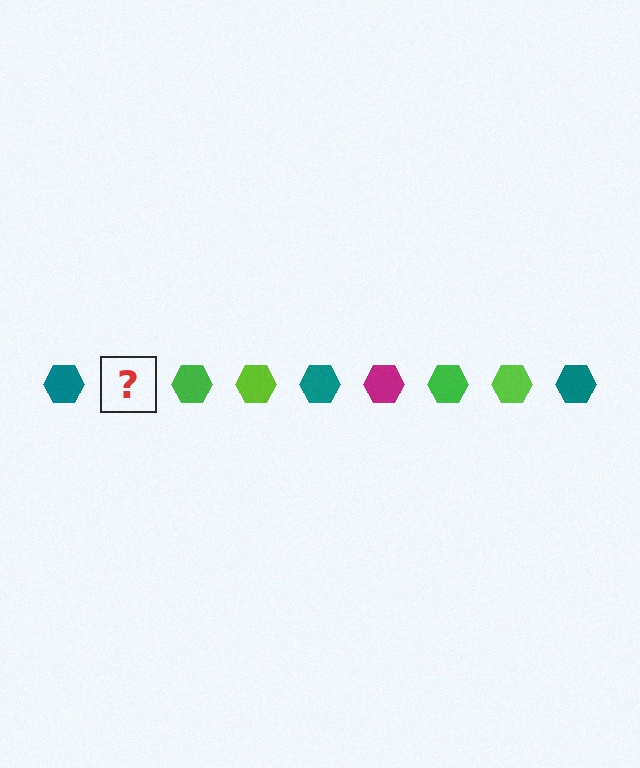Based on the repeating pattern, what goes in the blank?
The blank should be a magenta hexagon.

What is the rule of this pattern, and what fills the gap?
The rule is that the pattern cycles through teal, magenta, green, lime hexagons. The gap should be filled with a magenta hexagon.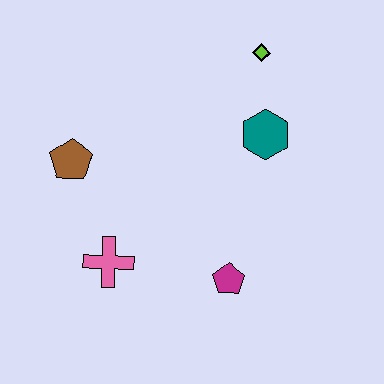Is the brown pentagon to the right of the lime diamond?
No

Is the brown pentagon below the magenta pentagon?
No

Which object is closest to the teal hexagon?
The lime diamond is closest to the teal hexagon.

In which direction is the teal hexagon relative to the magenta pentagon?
The teal hexagon is above the magenta pentagon.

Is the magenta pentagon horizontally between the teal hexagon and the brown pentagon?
Yes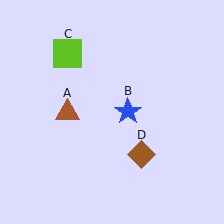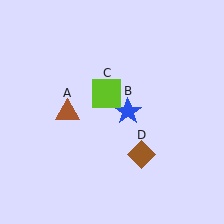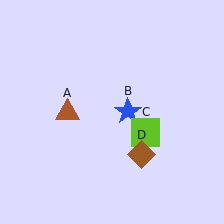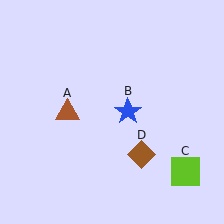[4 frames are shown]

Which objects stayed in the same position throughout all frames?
Brown triangle (object A) and blue star (object B) and brown diamond (object D) remained stationary.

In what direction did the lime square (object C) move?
The lime square (object C) moved down and to the right.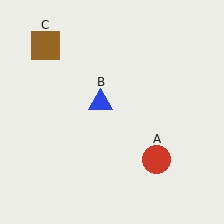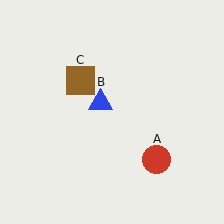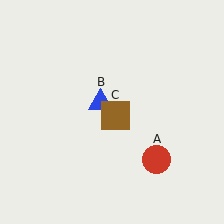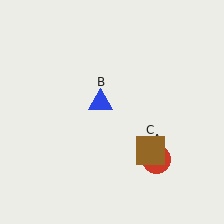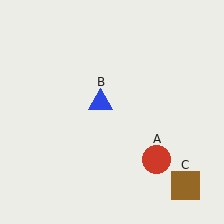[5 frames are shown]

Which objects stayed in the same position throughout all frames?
Red circle (object A) and blue triangle (object B) remained stationary.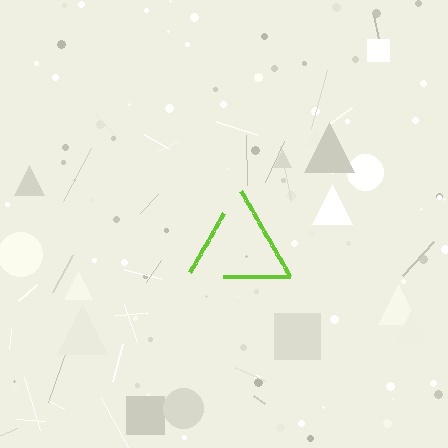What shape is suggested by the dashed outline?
The dashed outline suggests a triangle.